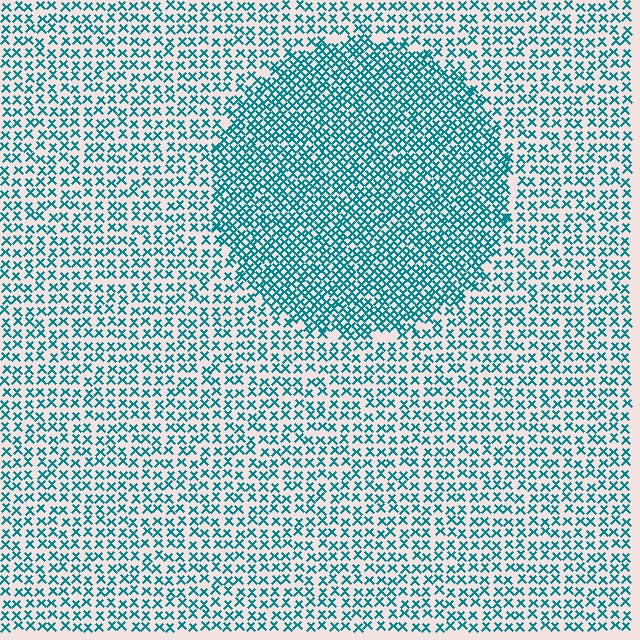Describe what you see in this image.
The image contains small teal elements arranged at two different densities. A circle-shaped region is visible where the elements are more densely packed than the surrounding area.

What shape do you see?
I see a circle.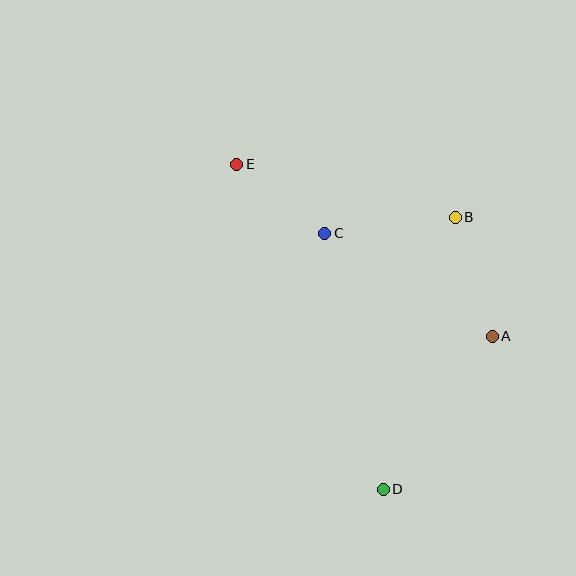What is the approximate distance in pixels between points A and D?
The distance between A and D is approximately 188 pixels.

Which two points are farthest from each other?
Points D and E are farthest from each other.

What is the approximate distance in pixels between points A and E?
The distance between A and E is approximately 308 pixels.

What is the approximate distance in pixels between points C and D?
The distance between C and D is approximately 263 pixels.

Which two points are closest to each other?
Points C and E are closest to each other.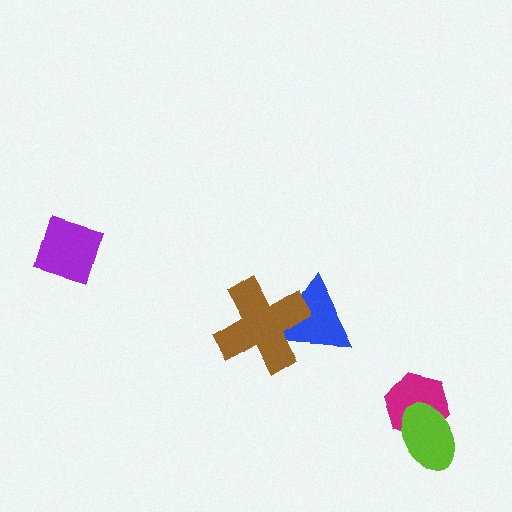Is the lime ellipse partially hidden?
No, no other shape covers it.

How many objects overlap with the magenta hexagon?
1 object overlaps with the magenta hexagon.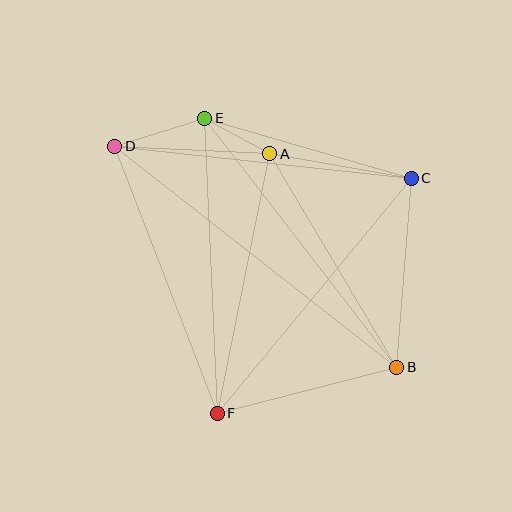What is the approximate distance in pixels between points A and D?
The distance between A and D is approximately 155 pixels.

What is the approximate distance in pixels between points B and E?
The distance between B and E is approximately 315 pixels.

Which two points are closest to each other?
Points A and E are closest to each other.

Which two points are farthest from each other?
Points B and D are farthest from each other.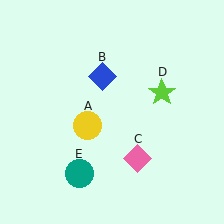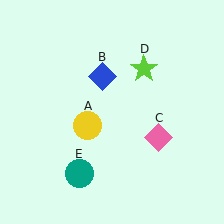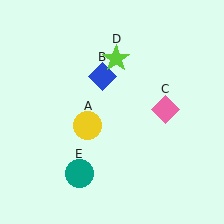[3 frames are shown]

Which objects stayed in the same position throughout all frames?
Yellow circle (object A) and blue diamond (object B) and teal circle (object E) remained stationary.